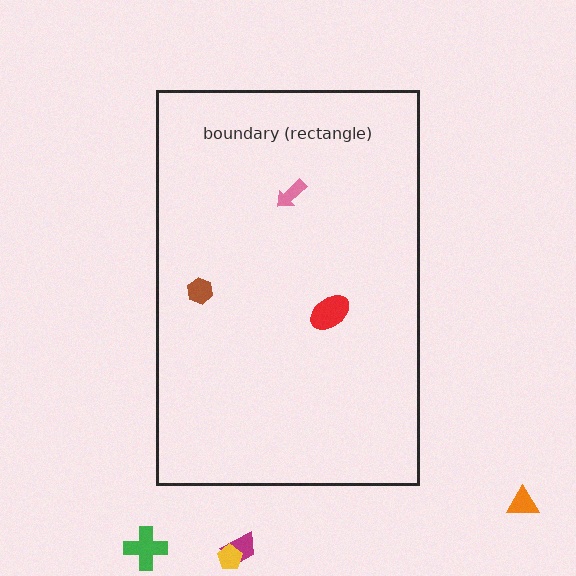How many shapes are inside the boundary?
3 inside, 4 outside.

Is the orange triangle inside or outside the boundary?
Outside.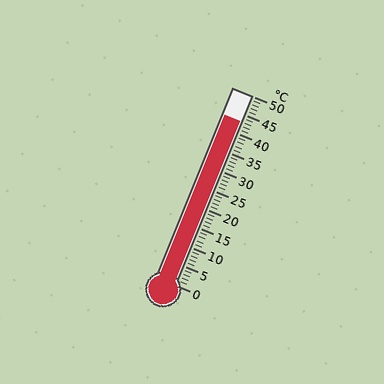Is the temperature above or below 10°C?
The temperature is above 10°C.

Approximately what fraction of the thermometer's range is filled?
The thermometer is filled to approximately 85% of its range.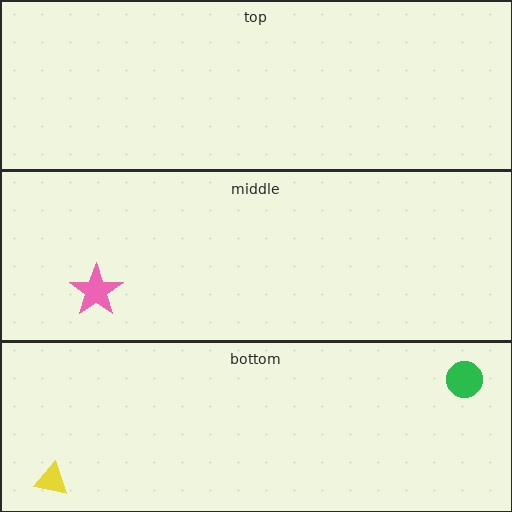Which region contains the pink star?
The middle region.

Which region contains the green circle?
The bottom region.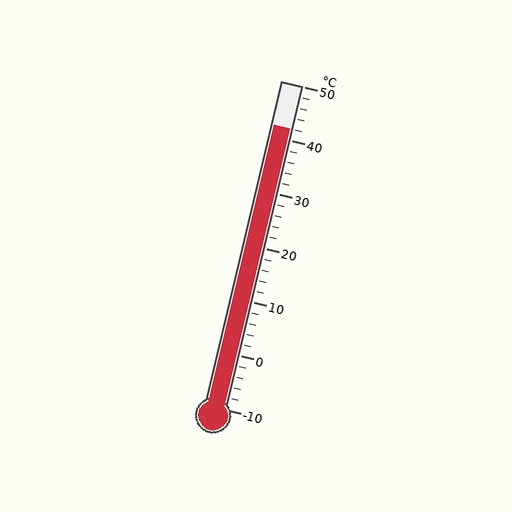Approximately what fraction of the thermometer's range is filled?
The thermometer is filled to approximately 85% of its range.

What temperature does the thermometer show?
The thermometer shows approximately 42°C.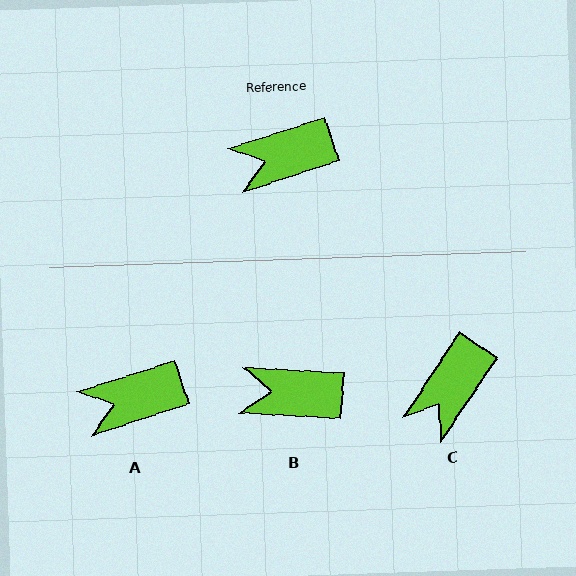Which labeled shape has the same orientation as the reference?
A.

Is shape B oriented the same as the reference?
No, it is off by about 22 degrees.